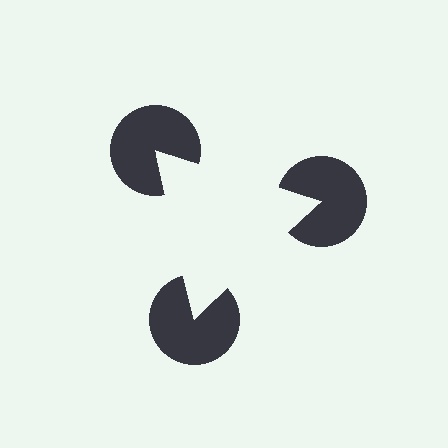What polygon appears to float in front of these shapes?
An illusory triangle — its edges are inferred from the aligned wedge cuts in the pac-man discs, not physically drawn.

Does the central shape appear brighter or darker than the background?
It typically appears slightly brighter than the background, even though no actual brightness change is drawn.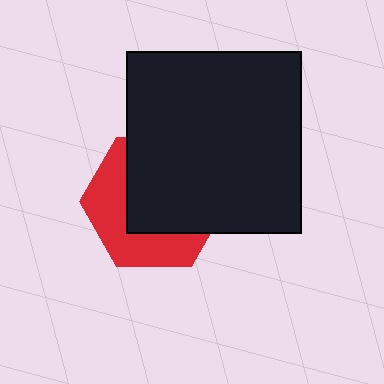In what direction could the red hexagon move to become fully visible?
The red hexagon could move toward the lower-left. That would shift it out from behind the black rectangle entirely.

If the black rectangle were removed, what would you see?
You would see the complete red hexagon.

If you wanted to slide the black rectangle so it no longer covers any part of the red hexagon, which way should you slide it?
Slide it toward the upper-right — that is the most direct way to separate the two shapes.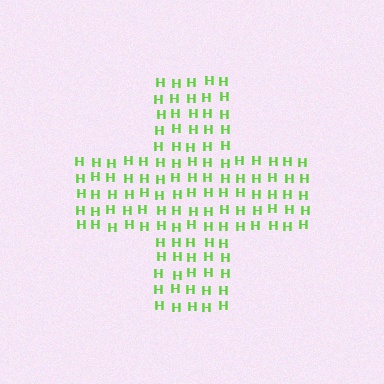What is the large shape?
The large shape is a cross.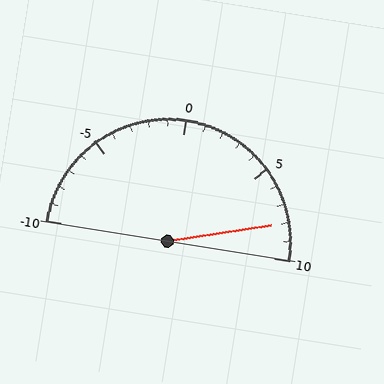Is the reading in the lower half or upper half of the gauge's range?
The reading is in the upper half of the range (-10 to 10).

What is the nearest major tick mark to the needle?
The nearest major tick mark is 10.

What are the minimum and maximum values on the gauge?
The gauge ranges from -10 to 10.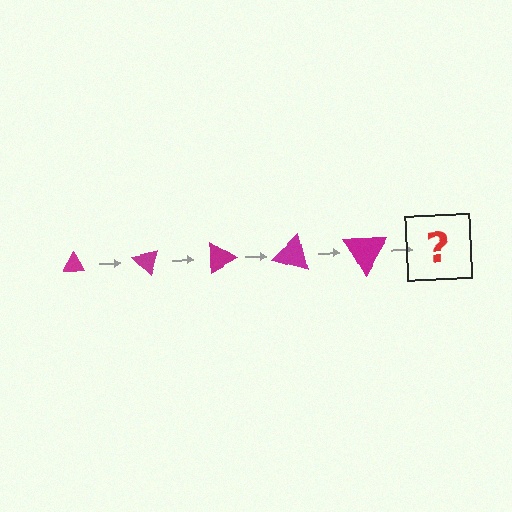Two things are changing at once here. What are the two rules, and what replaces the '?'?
The two rules are that the triangle grows larger each step and it rotates 45 degrees each step. The '?' should be a triangle, larger than the previous one and rotated 225 degrees from the start.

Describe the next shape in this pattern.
It should be a triangle, larger than the previous one and rotated 225 degrees from the start.